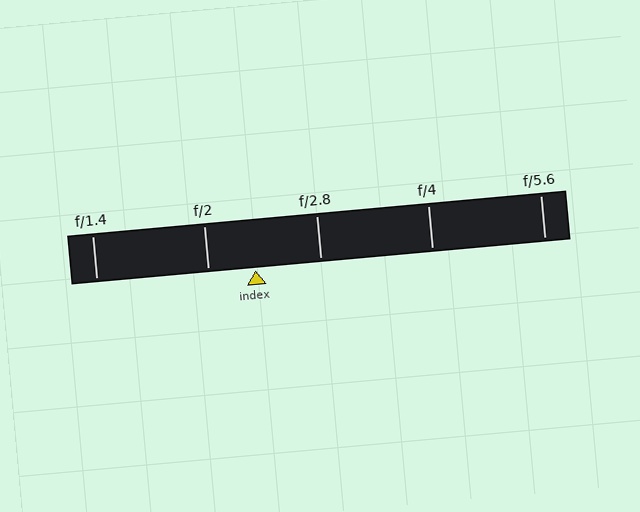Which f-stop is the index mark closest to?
The index mark is closest to f/2.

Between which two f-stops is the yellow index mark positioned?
The index mark is between f/2 and f/2.8.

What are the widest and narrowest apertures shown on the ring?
The widest aperture shown is f/1.4 and the narrowest is f/5.6.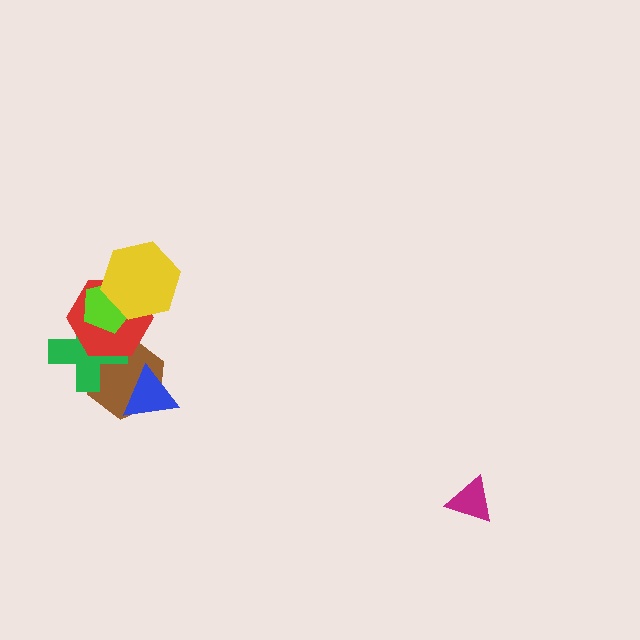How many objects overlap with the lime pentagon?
3 objects overlap with the lime pentagon.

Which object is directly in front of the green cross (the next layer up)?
The red hexagon is directly in front of the green cross.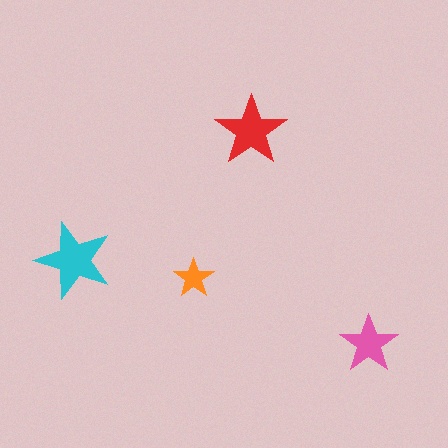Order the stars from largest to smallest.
the cyan one, the red one, the pink one, the orange one.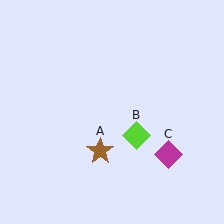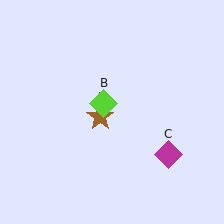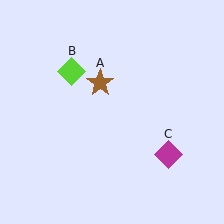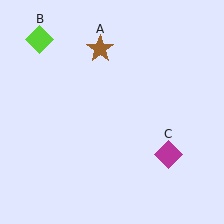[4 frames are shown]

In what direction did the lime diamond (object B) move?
The lime diamond (object B) moved up and to the left.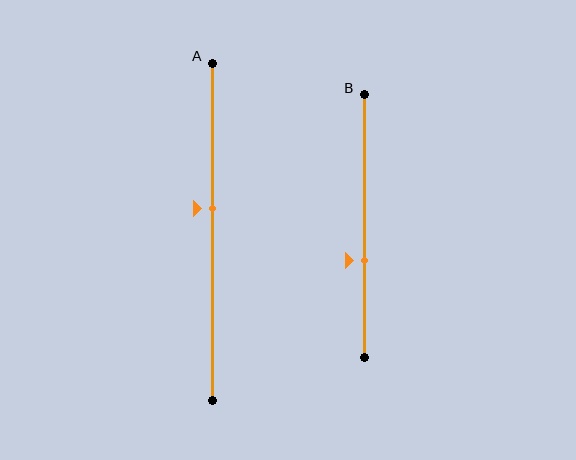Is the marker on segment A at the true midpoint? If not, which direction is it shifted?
No, the marker on segment A is shifted upward by about 7% of the segment length.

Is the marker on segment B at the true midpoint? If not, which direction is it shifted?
No, the marker on segment B is shifted downward by about 13% of the segment length.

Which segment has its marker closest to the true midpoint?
Segment A has its marker closest to the true midpoint.